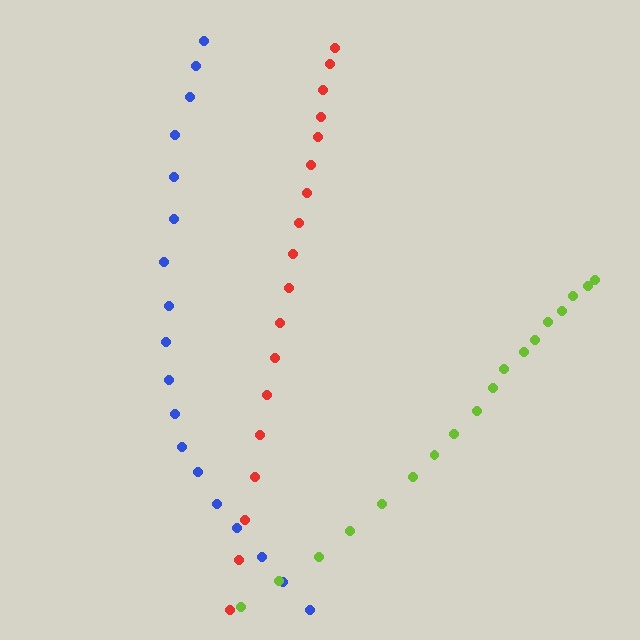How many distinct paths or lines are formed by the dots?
There are 3 distinct paths.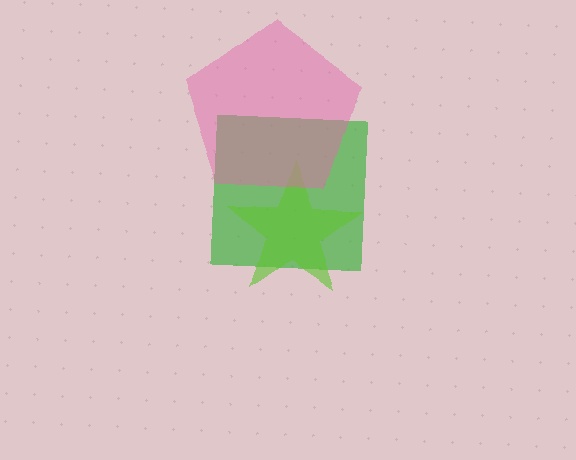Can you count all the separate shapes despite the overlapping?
Yes, there are 3 separate shapes.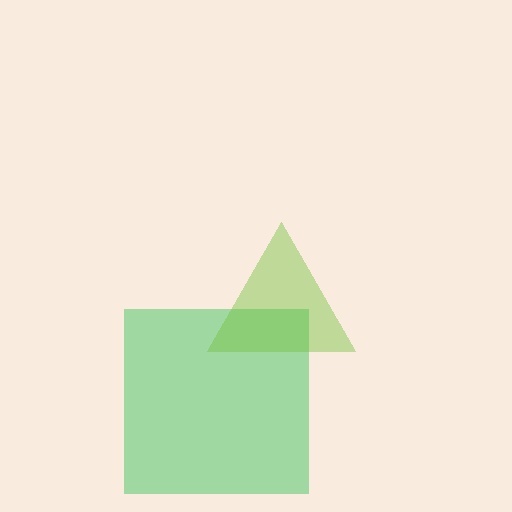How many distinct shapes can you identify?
There are 2 distinct shapes: a green square, a lime triangle.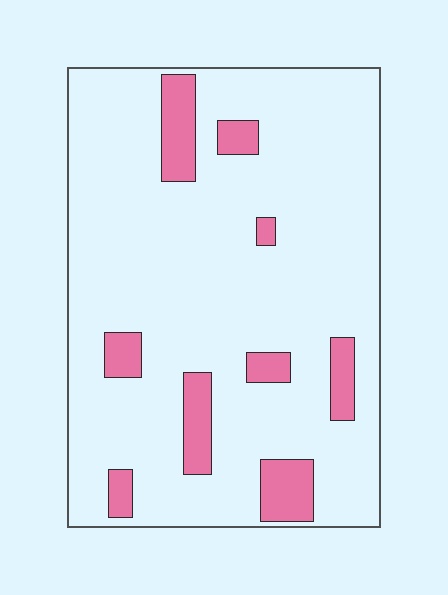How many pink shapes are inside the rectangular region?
9.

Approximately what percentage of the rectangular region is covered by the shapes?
Approximately 15%.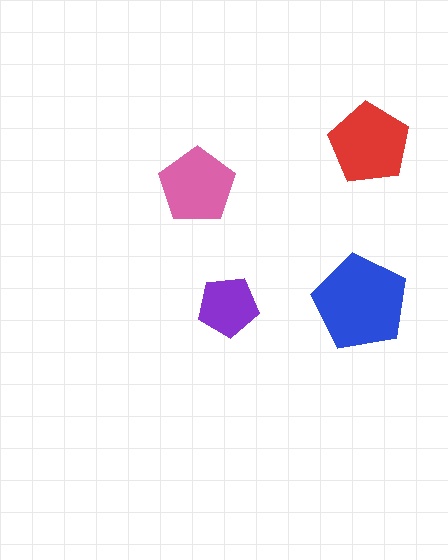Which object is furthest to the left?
The pink pentagon is leftmost.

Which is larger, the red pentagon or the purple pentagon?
The red one.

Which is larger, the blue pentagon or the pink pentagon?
The blue one.